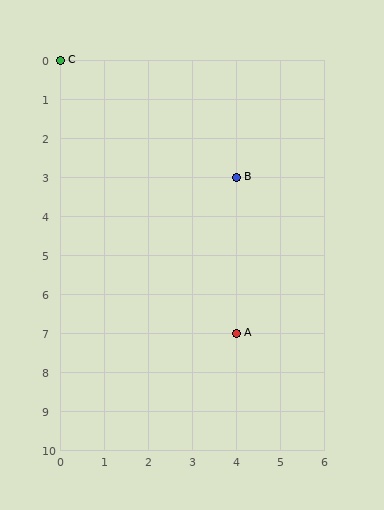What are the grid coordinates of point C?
Point C is at grid coordinates (0, 0).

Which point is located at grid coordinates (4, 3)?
Point B is at (4, 3).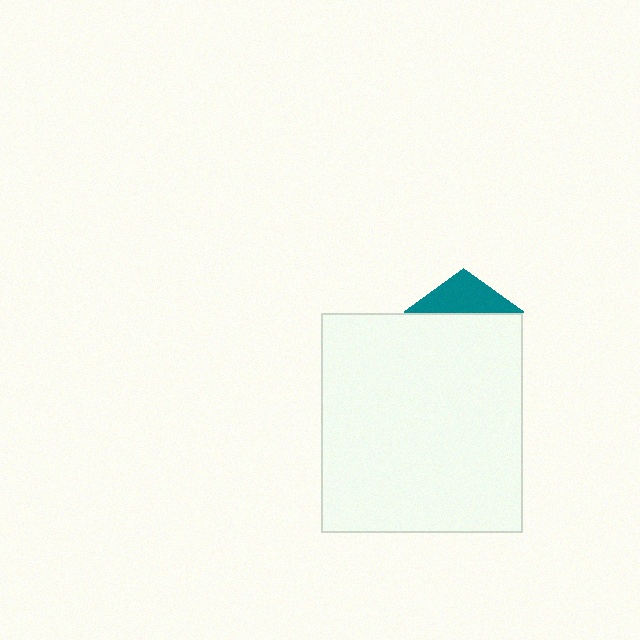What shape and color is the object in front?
The object in front is a white rectangle.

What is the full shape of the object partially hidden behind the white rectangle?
The partially hidden object is a teal pentagon.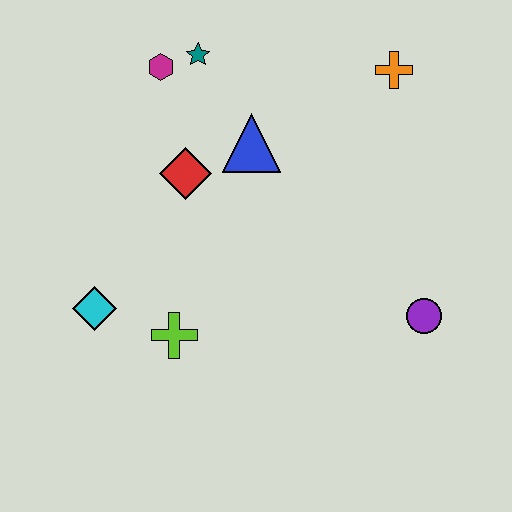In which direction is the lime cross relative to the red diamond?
The lime cross is below the red diamond.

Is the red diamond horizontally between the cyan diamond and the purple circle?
Yes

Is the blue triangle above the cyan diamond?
Yes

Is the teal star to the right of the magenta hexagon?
Yes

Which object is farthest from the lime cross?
The orange cross is farthest from the lime cross.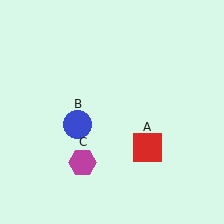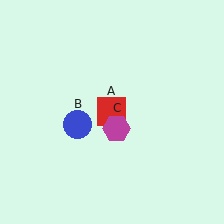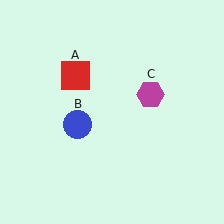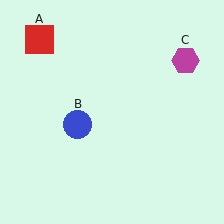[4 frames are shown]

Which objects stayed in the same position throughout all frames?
Blue circle (object B) remained stationary.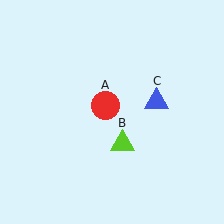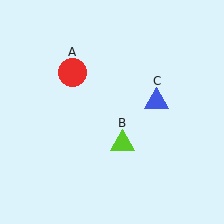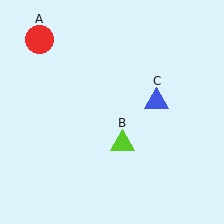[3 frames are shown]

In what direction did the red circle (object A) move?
The red circle (object A) moved up and to the left.